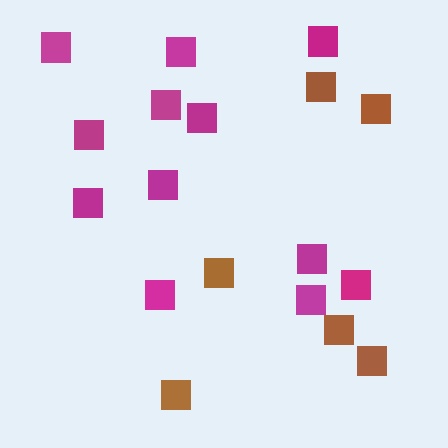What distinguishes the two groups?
There are 2 groups: one group of magenta squares (12) and one group of brown squares (6).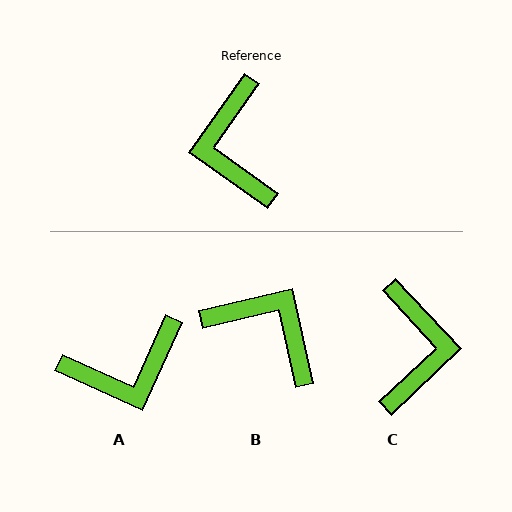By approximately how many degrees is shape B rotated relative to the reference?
Approximately 132 degrees clockwise.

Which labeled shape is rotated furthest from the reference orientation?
C, about 168 degrees away.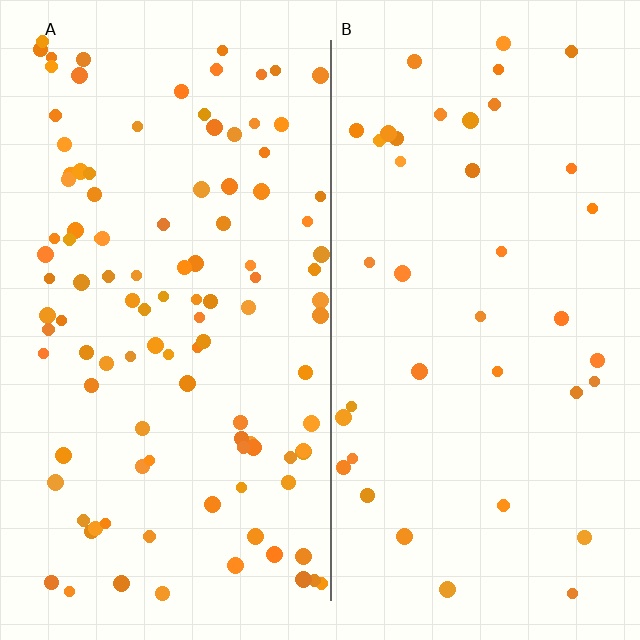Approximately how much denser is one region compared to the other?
Approximately 2.8× — region A over region B.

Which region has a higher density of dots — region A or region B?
A (the left).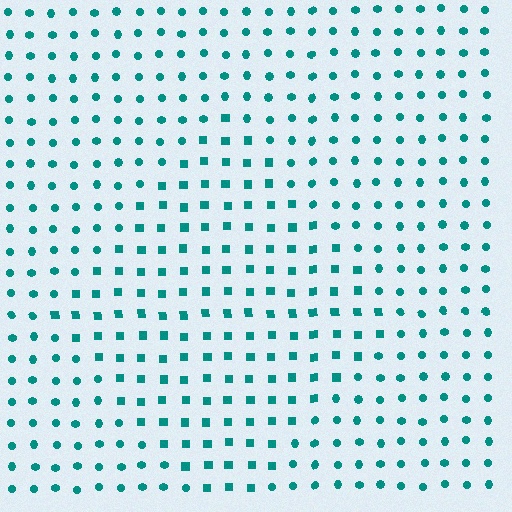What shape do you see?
I see a diamond.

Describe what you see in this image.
The image is filled with small teal elements arranged in a uniform grid. A diamond-shaped region contains squares, while the surrounding area contains circles. The boundary is defined purely by the change in element shape.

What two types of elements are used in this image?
The image uses squares inside the diamond region and circles outside it.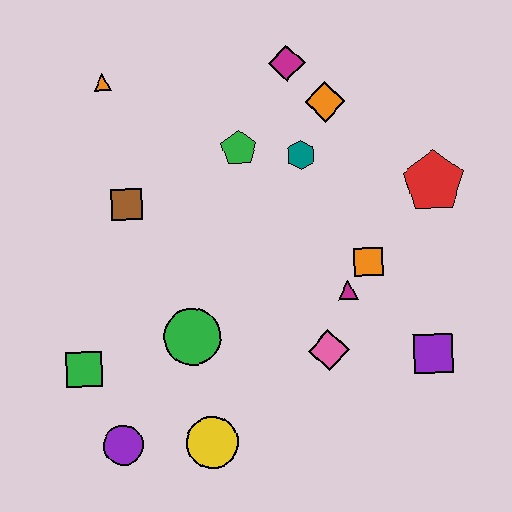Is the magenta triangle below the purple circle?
No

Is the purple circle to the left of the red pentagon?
Yes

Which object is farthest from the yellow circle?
The magenta diamond is farthest from the yellow circle.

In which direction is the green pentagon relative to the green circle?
The green pentagon is above the green circle.